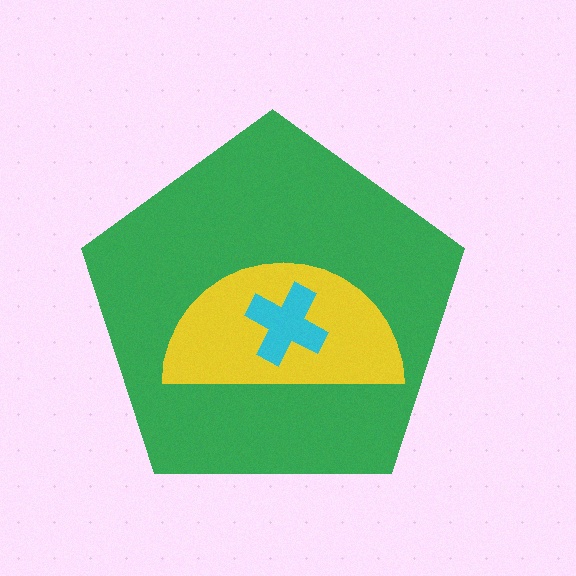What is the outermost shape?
The green pentagon.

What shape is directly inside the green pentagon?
The yellow semicircle.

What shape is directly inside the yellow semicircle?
The cyan cross.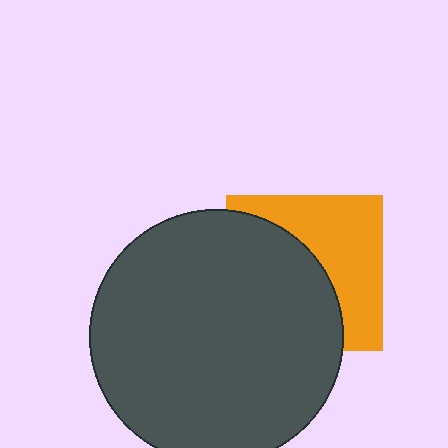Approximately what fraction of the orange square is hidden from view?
Roughly 54% of the orange square is hidden behind the dark gray circle.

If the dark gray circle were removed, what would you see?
You would see the complete orange square.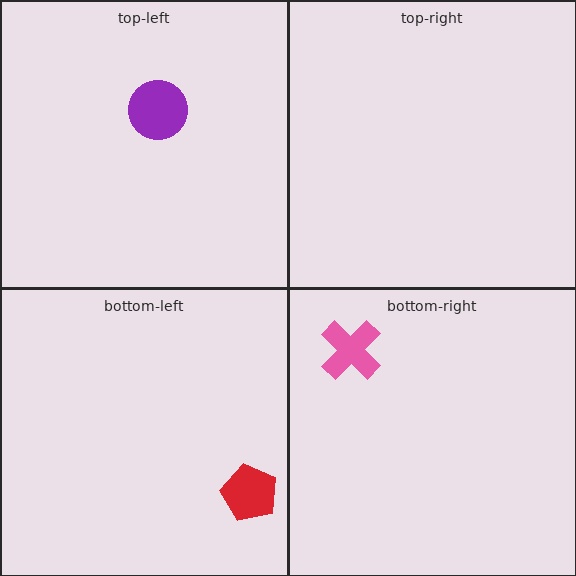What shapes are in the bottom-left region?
The red pentagon.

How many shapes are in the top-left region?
1.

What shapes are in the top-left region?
The purple circle.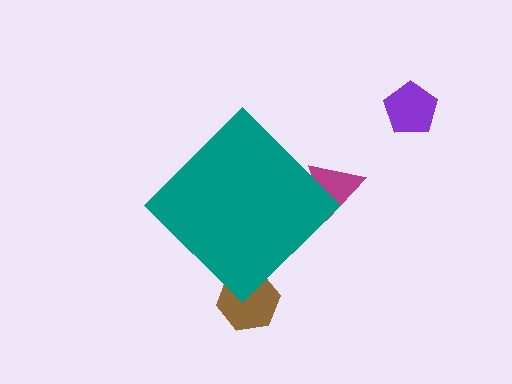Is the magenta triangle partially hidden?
Yes, the magenta triangle is partially hidden behind the teal diamond.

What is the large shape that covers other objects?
A teal diamond.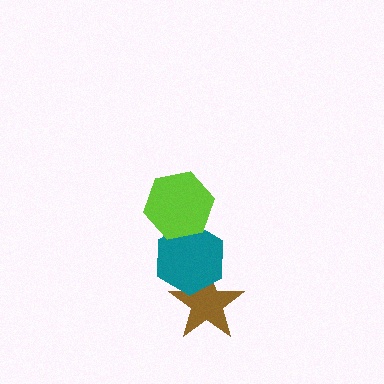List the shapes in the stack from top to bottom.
From top to bottom: the lime hexagon, the teal hexagon, the brown star.